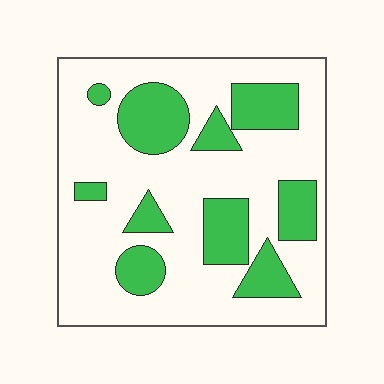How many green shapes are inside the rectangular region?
10.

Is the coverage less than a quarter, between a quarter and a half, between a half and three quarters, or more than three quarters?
Between a quarter and a half.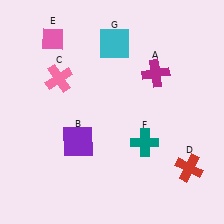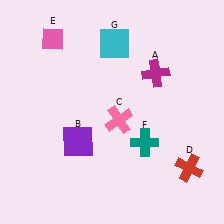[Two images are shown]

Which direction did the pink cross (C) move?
The pink cross (C) moved right.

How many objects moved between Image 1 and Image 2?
1 object moved between the two images.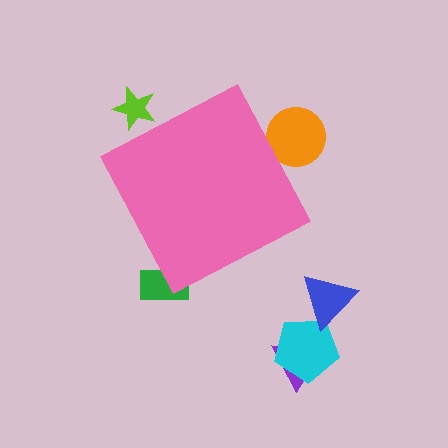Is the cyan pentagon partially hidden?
No, the cyan pentagon is fully visible.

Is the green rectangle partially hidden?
Yes, the green rectangle is partially hidden behind the pink diamond.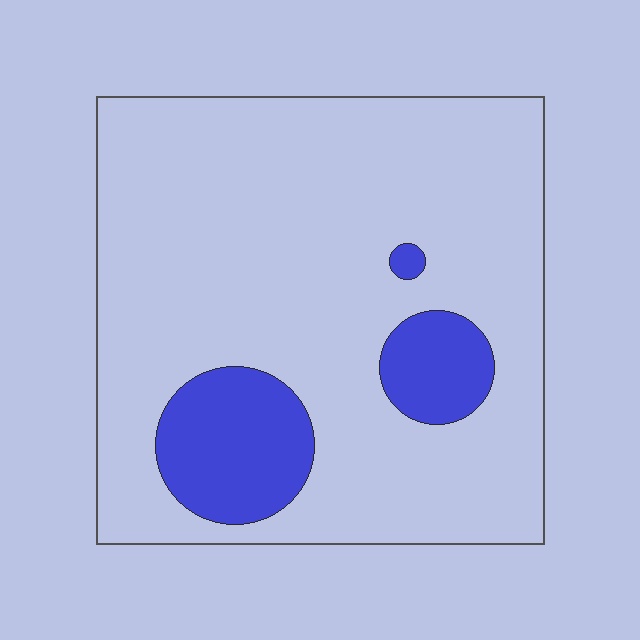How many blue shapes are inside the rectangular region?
3.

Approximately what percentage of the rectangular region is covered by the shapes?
Approximately 15%.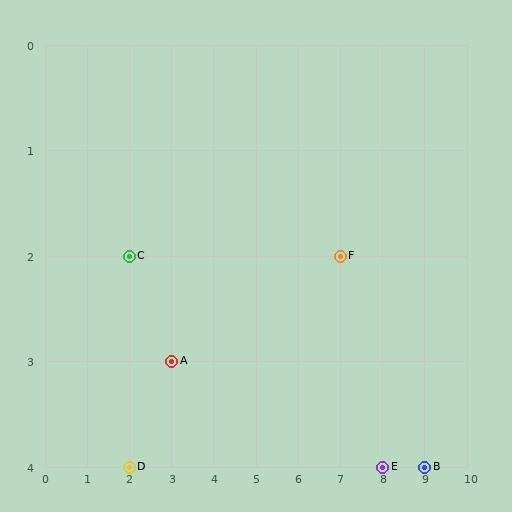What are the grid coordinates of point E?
Point E is at grid coordinates (8, 4).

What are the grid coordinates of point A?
Point A is at grid coordinates (3, 3).